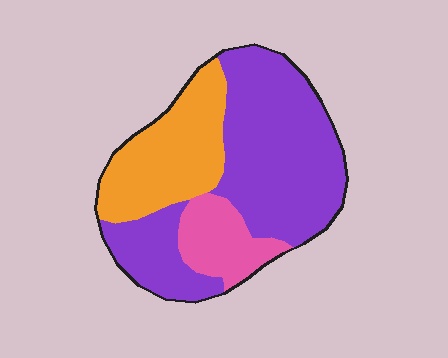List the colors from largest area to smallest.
From largest to smallest: purple, orange, pink.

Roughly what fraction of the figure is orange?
Orange takes up about one quarter (1/4) of the figure.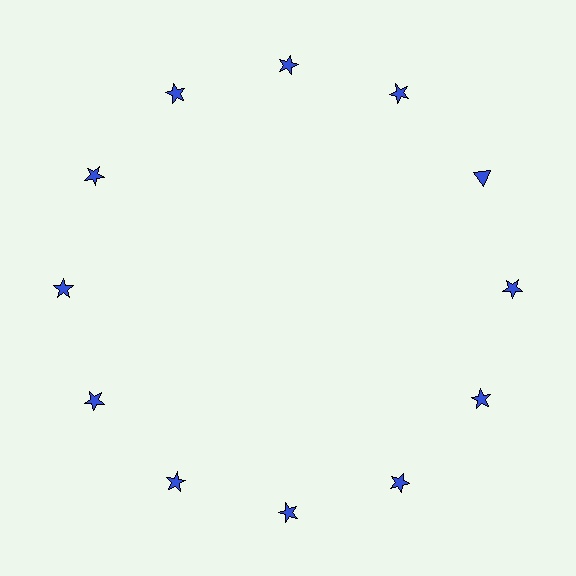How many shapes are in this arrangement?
There are 12 shapes arranged in a ring pattern.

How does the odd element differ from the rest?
It has a different shape: triangle instead of star.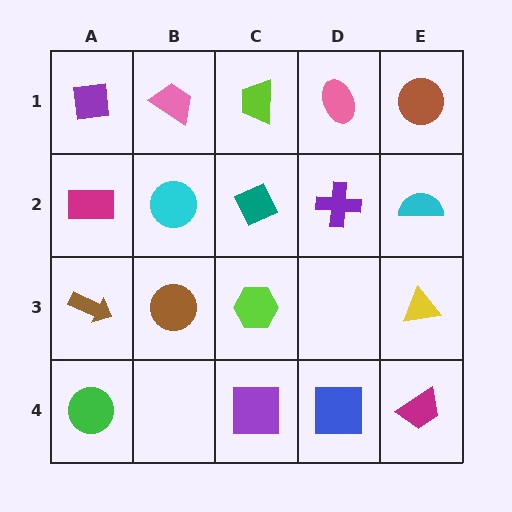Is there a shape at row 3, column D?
No, that cell is empty.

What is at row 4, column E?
A magenta trapezoid.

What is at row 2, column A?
A magenta rectangle.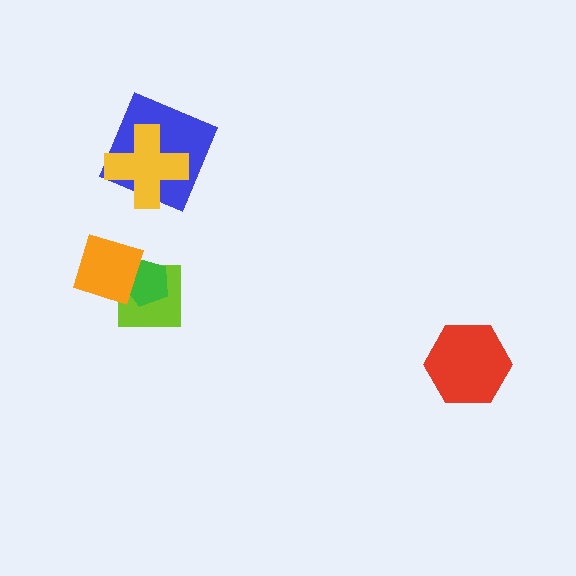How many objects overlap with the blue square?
1 object overlaps with the blue square.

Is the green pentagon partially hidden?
Yes, it is partially covered by another shape.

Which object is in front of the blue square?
The yellow cross is in front of the blue square.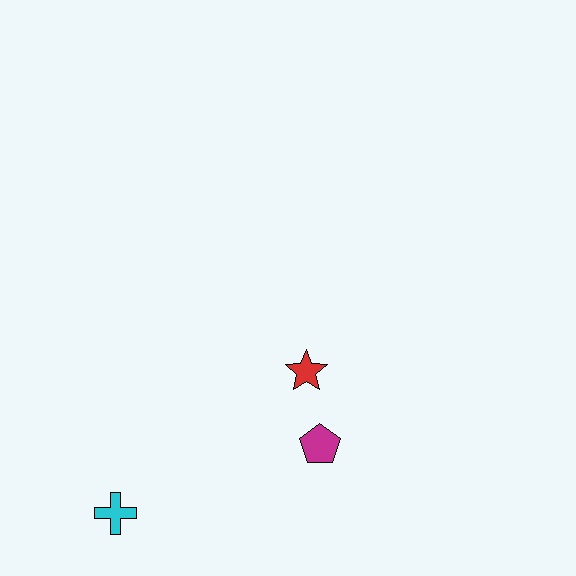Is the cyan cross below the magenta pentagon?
Yes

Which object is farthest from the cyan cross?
The red star is farthest from the cyan cross.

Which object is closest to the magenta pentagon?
The red star is closest to the magenta pentagon.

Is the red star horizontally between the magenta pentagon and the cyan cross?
Yes